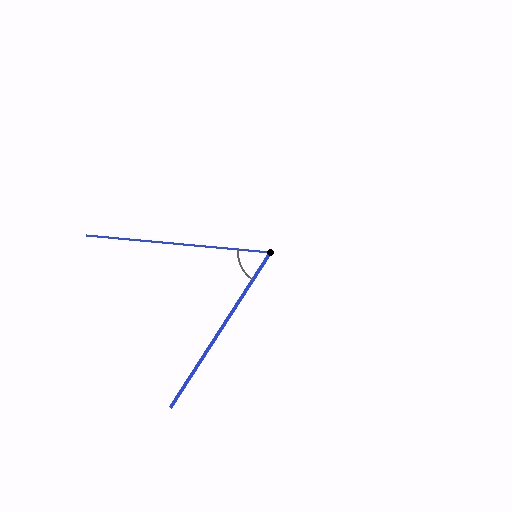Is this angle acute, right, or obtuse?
It is acute.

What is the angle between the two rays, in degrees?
Approximately 62 degrees.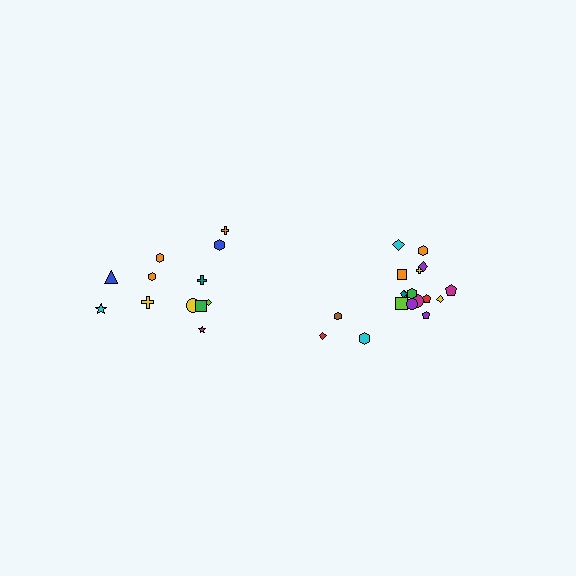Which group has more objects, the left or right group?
The right group.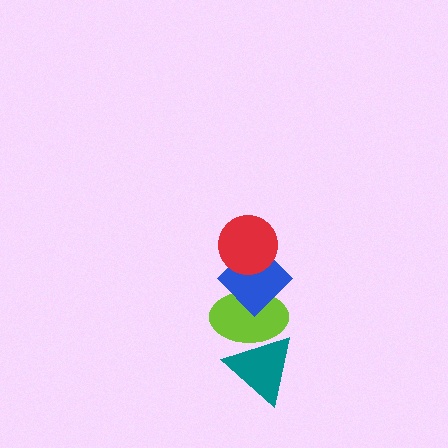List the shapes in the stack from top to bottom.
From top to bottom: the red circle, the blue diamond, the lime ellipse, the teal triangle.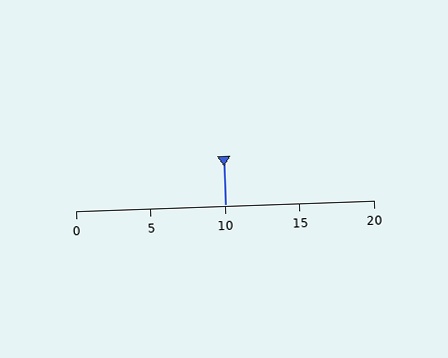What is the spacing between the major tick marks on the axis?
The major ticks are spaced 5 apart.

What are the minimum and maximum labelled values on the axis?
The axis runs from 0 to 20.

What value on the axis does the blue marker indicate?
The marker indicates approximately 10.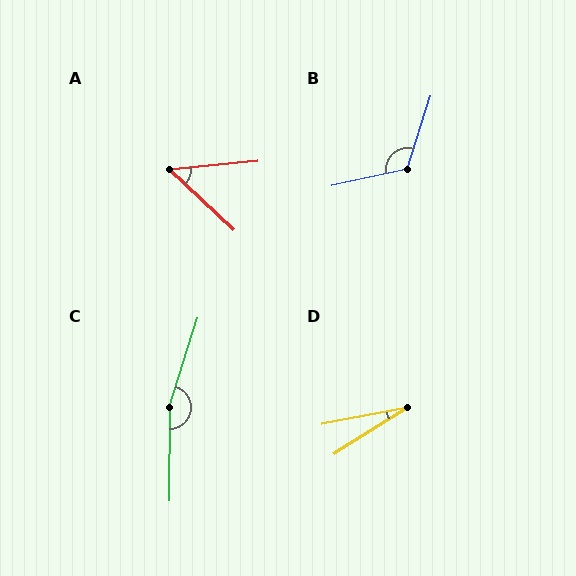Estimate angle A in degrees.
Approximately 49 degrees.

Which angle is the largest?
C, at approximately 162 degrees.